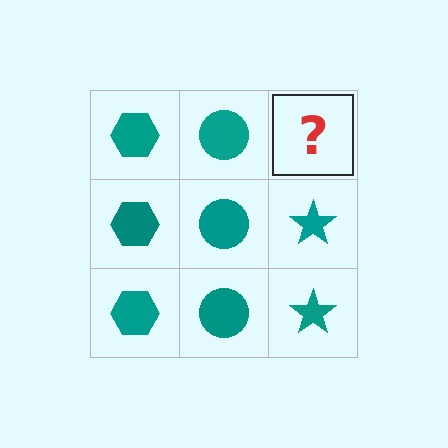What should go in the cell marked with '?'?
The missing cell should contain a teal star.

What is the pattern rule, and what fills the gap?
The rule is that each column has a consistent shape. The gap should be filled with a teal star.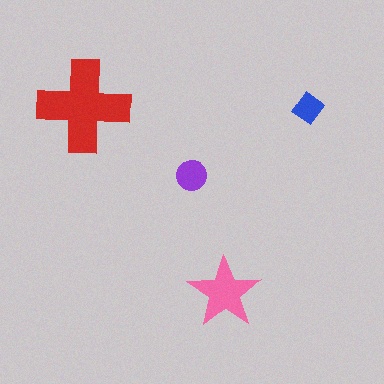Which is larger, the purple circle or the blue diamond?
The purple circle.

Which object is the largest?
The red cross.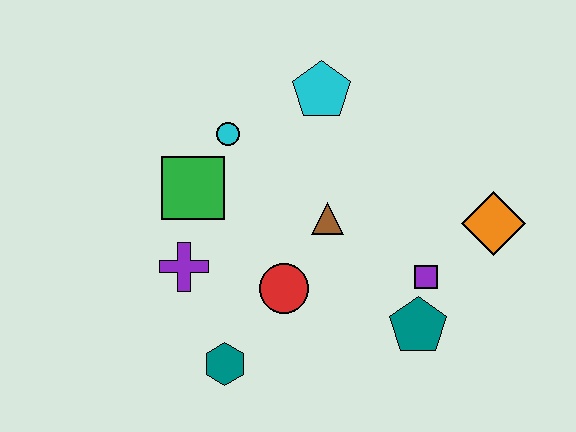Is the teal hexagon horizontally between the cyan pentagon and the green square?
Yes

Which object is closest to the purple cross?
The green square is closest to the purple cross.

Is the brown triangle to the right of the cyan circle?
Yes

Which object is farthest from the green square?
The orange diamond is farthest from the green square.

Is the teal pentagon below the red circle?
Yes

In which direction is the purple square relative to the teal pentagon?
The purple square is above the teal pentagon.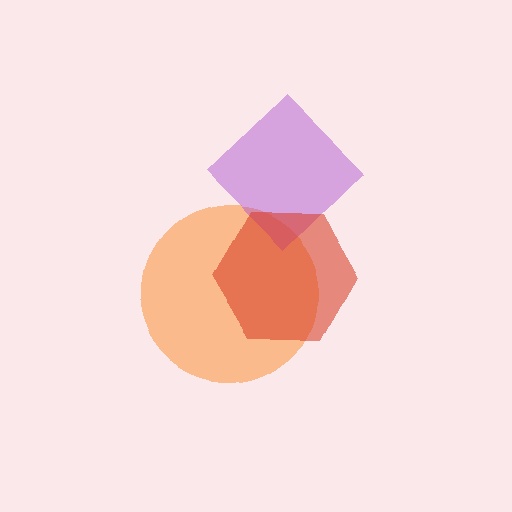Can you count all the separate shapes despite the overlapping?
Yes, there are 3 separate shapes.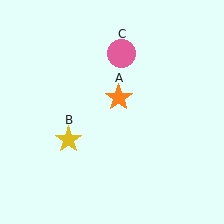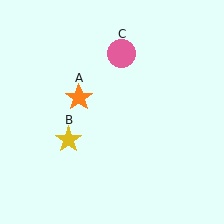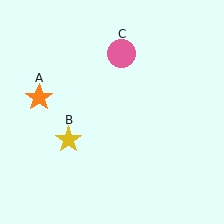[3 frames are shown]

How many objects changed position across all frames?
1 object changed position: orange star (object A).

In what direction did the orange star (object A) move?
The orange star (object A) moved left.